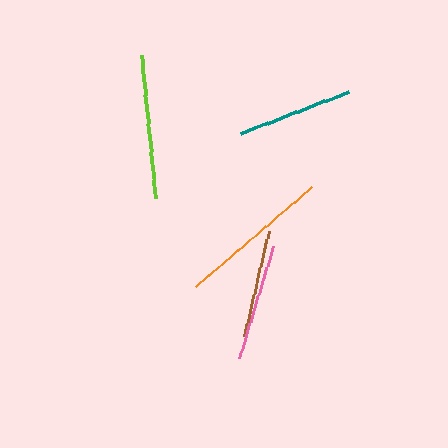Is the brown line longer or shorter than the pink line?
The pink line is longer than the brown line.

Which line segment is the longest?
The orange line is the longest at approximately 153 pixels.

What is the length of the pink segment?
The pink segment is approximately 118 pixels long.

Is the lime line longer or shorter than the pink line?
The lime line is longer than the pink line.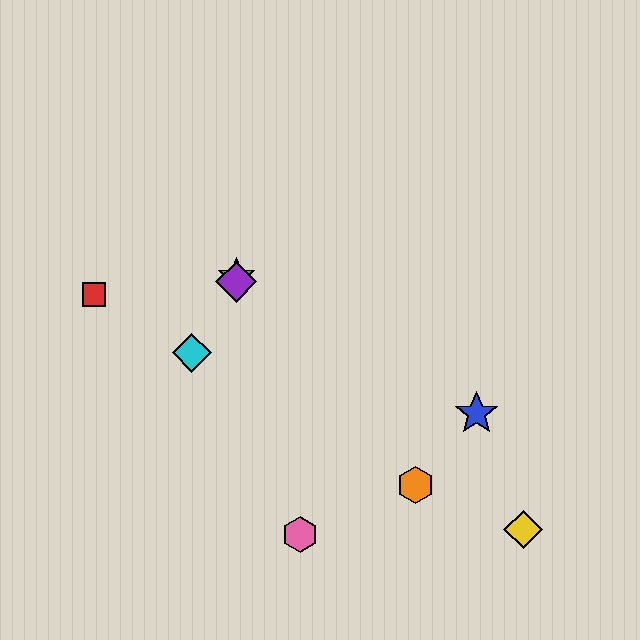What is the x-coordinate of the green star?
The green star is at x≈236.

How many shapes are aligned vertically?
2 shapes (the green star, the purple diamond) are aligned vertically.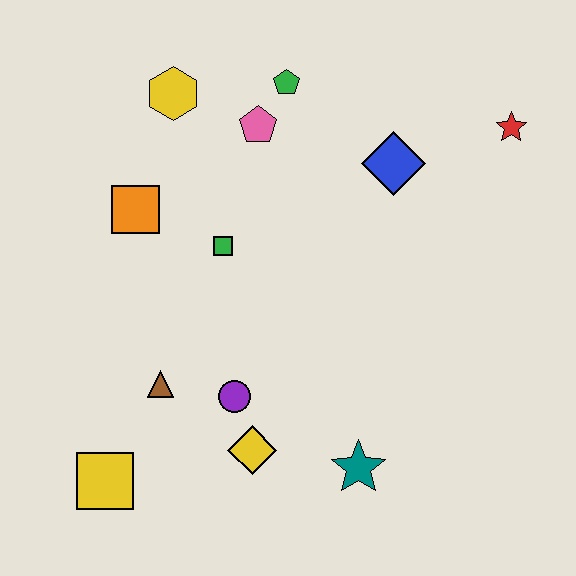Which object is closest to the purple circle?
The yellow diamond is closest to the purple circle.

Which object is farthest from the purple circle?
The red star is farthest from the purple circle.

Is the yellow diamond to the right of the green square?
Yes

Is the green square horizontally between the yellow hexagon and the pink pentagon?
Yes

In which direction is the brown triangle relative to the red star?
The brown triangle is to the left of the red star.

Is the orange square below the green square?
No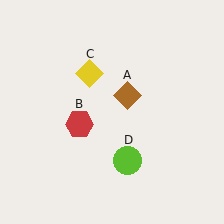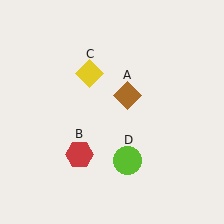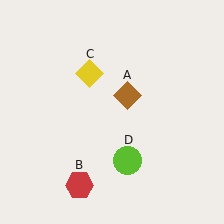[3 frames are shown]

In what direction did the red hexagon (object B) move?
The red hexagon (object B) moved down.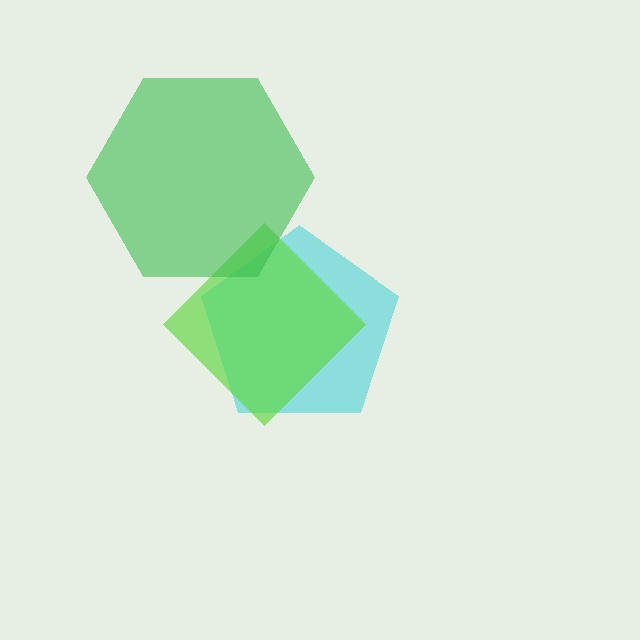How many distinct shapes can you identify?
There are 3 distinct shapes: a cyan pentagon, a lime diamond, a green hexagon.